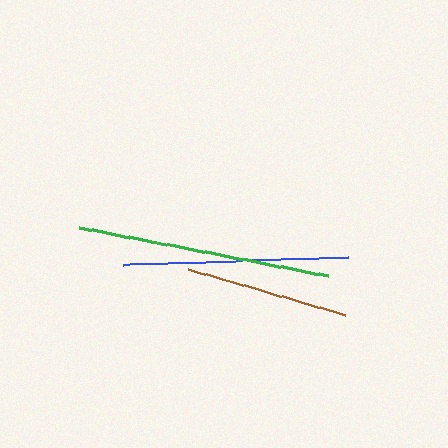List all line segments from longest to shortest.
From longest to shortest: green, blue, brown.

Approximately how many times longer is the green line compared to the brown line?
The green line is approximately 1.6 times the length of the brown line.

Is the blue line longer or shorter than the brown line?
The blue line is longer than the brown line.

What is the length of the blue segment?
The blue segment is approximately 226 pixels long.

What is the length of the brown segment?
The brown segment is approximately 163 pixels long.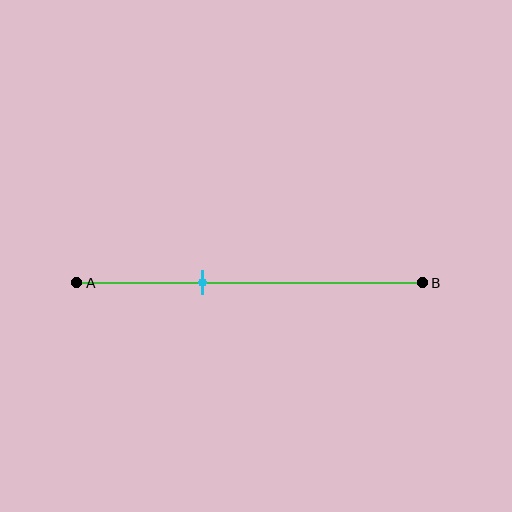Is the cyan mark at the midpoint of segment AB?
No, the mark is at about 35% from A, not at the 50% midpoint.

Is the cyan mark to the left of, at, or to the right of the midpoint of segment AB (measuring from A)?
The cyan mark is to the left of the midpoint of segment AB.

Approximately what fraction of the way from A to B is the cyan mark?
The cyan mark is approximately 35% of the way from A to B.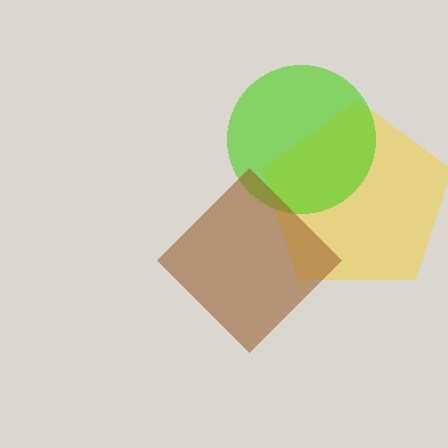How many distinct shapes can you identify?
There are 3 distinct shapes: a yellow pentagon, a lime circle, a brown diamond.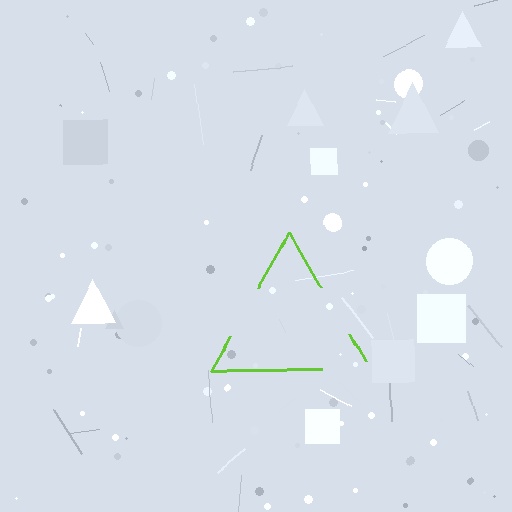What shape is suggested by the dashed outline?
The dashed outline suggests a triangle.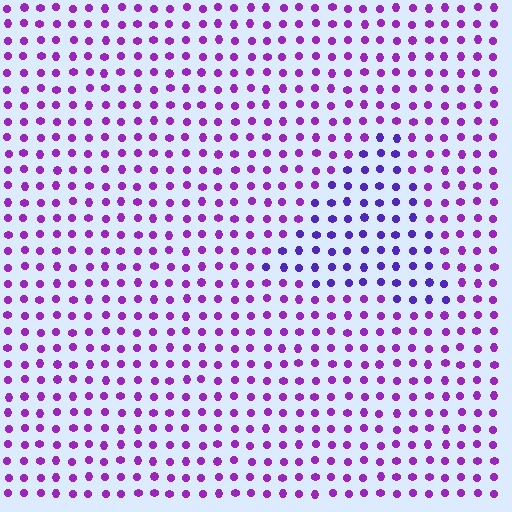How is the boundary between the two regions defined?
The boundary is defined purely by a slight shift in hue (about 30 degrees). Spacing, size, and orientation are identical on both sides.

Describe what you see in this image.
The image is filled with small purple elements in a uniform arrangement. A triangle-shaped region is visible where the elements are tinted to a slightly different hue, forming a subtle color boundary.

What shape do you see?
I see a triangle.